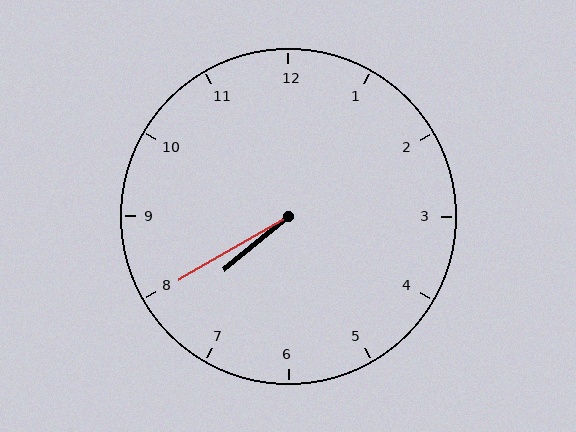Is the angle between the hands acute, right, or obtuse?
It is acute.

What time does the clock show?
7:40.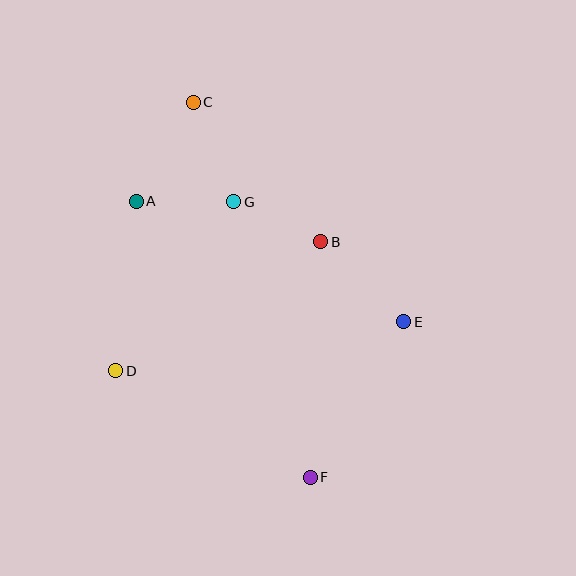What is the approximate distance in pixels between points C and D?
The distance between C and D is approximately 280 pixels.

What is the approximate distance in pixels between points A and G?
The distance between A and G is approximately 97 pixels.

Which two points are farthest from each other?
Points C and F are farthest from each other.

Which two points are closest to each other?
Points B and G are closest to each other.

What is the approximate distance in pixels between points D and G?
The distance between D and G is approximately 206 pixels.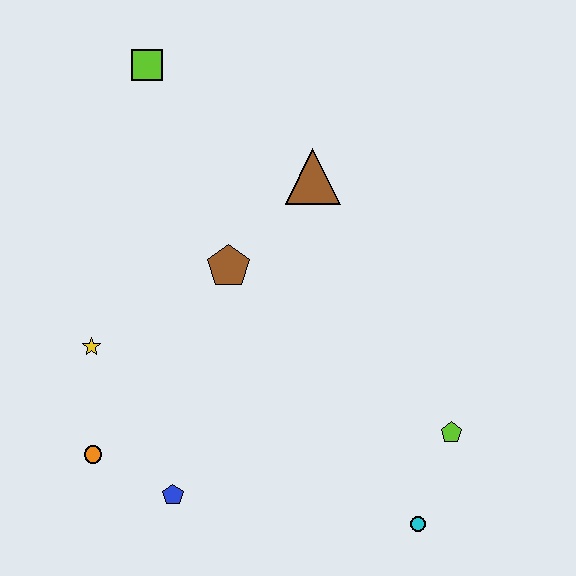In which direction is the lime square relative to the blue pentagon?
The lime square is above the blue pentagon.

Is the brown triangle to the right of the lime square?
Yes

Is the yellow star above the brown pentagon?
No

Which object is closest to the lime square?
The brown triangle is closest to the lime square.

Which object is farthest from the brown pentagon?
The cyan circle is farthest from the brown pentagon.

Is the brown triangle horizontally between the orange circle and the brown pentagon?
No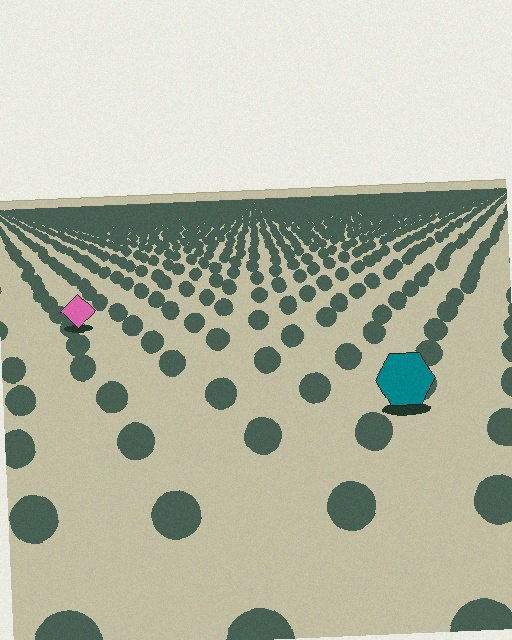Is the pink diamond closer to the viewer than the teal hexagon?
No. The teal hexagon is closer — you can tell from the texture gradient: the ground texture is coarser near it.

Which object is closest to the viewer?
The teal hexagon is closest. The texture marks near it are larger and more spread out.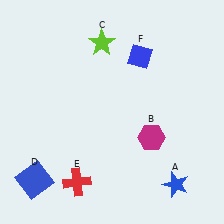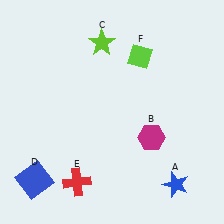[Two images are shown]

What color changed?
The diamond (F) changed from blue in Image 1 to lime in Image 2.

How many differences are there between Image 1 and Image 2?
There is 1 difference between the two images.